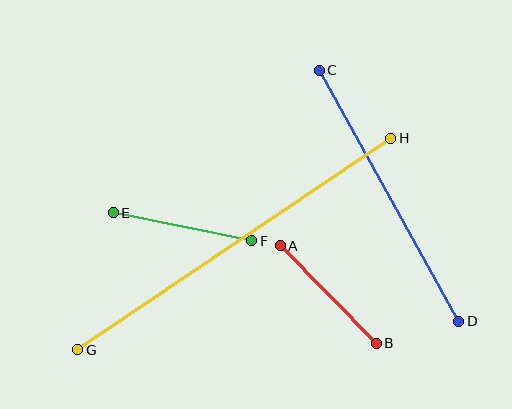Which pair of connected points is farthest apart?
Points G and H are farthest apart.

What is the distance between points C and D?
The distance is approximately 287 pixels.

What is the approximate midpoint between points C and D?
The midpoint is at approximately (389, 196) pixels.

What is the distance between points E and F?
The distance is approximately 141 pixels.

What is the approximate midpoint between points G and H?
The midpoint is at approximately (234, 244) pixels.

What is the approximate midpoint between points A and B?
The midpoint is at approximately (328, 294) pixels.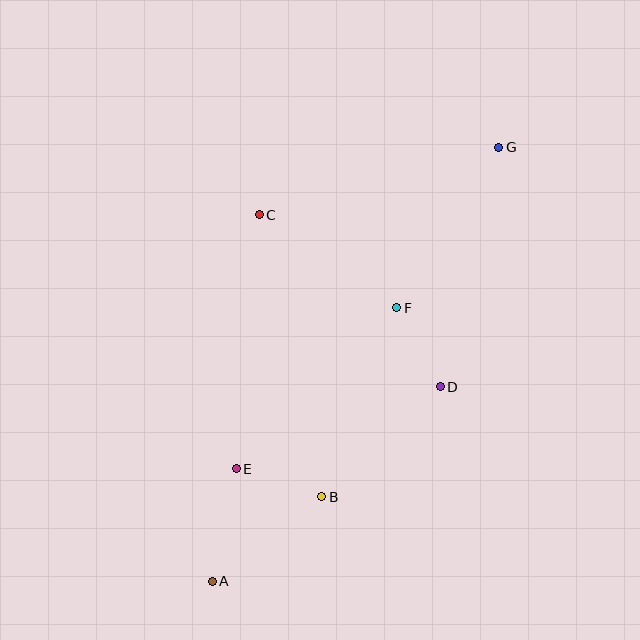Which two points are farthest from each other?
Points A and G are farthest from each other.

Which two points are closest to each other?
Points B and E are closest to each other.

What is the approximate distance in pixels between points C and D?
The distance between C and D is approximately 250 pixels.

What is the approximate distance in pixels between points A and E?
The distance between A and E is approximately 115 pixels.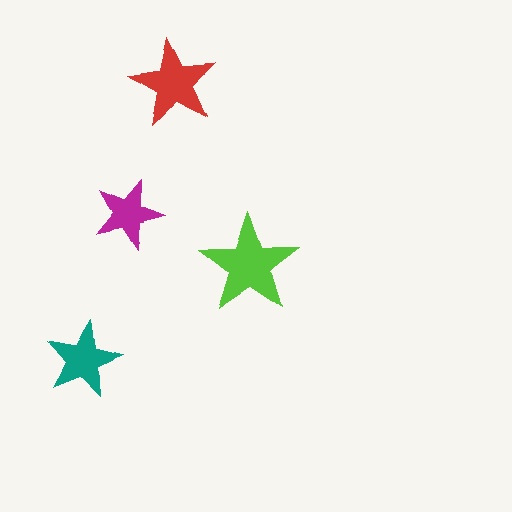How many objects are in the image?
There are 4 objects in the image.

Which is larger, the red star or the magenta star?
The red one.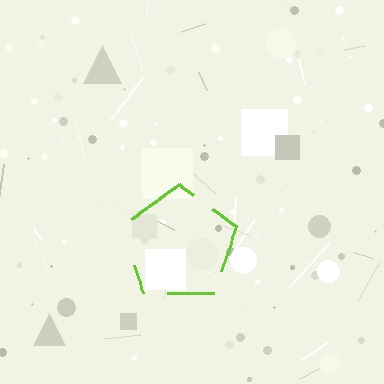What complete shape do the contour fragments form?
The contour fragments form a pentagon.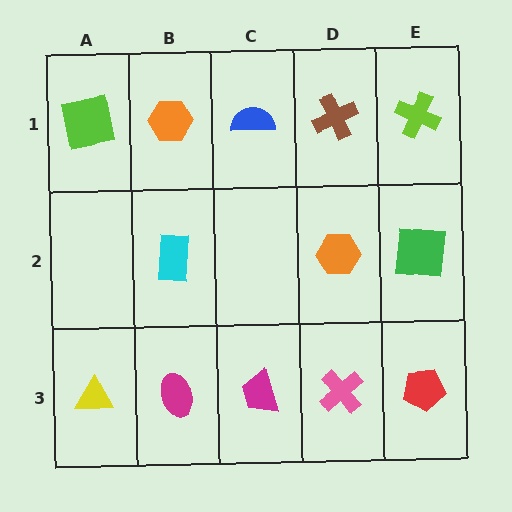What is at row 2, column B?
A cyan rectangle.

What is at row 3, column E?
A red pentagon.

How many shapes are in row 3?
5 shapes.